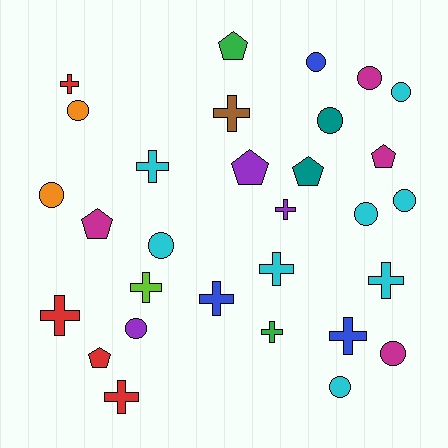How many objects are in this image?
There are 30 objects.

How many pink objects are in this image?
There are no pink objects.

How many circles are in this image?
There are 12 circles.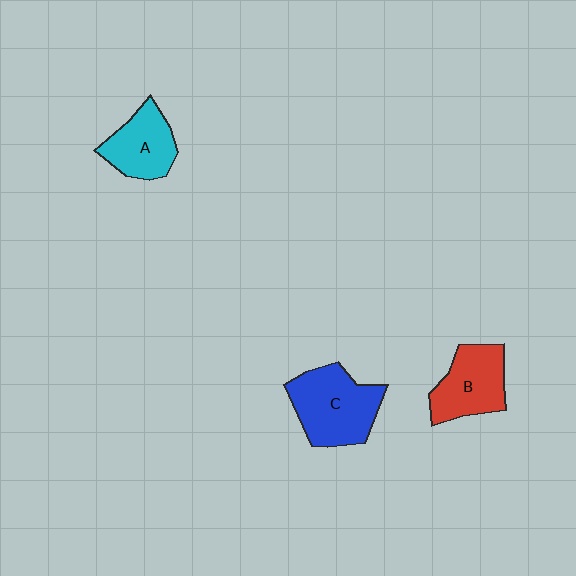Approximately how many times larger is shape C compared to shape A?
Approximately 1.4 times.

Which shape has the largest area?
Shape C (blue).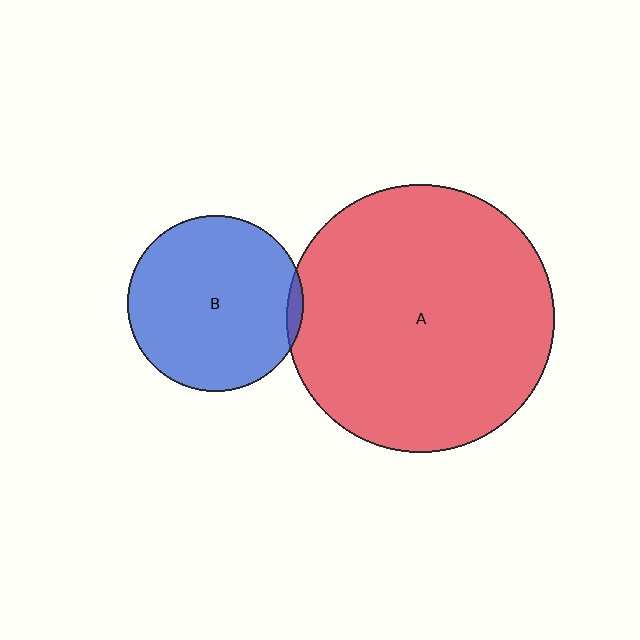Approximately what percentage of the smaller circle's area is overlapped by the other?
Approximately 5%.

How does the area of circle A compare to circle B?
Approximately 2.3 times.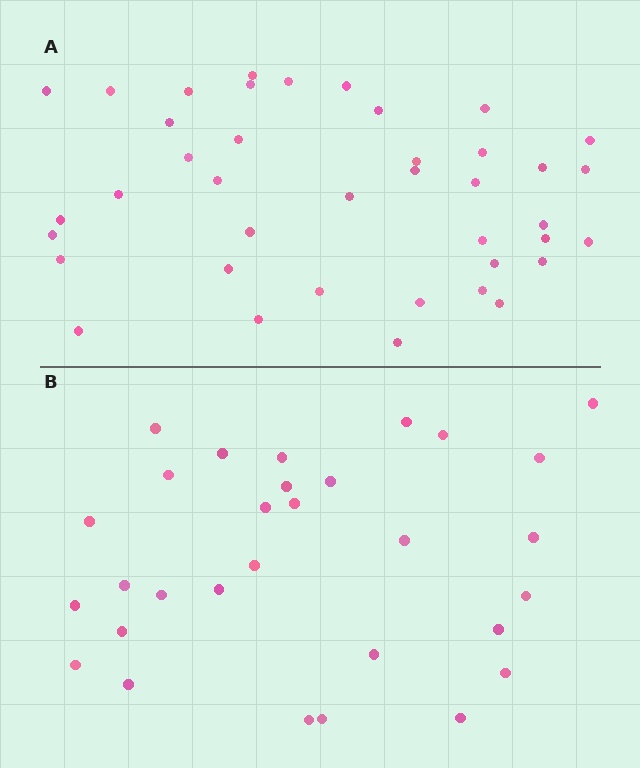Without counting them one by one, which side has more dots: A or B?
Region A (the top region) has more dots.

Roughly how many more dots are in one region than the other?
Region A has roughly 10 or so more dots than region B.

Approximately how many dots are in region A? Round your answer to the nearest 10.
About 40 dots.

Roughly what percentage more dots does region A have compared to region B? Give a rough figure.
About 35% more.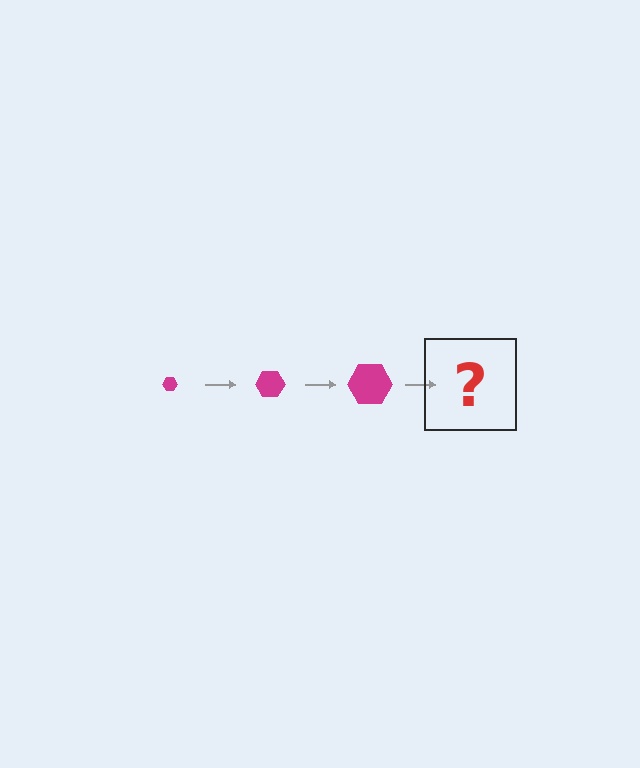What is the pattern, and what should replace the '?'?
The pattern is that the hexagon gets progressively larger each step. The '?' should be a magenta hexagon, larger than the previous one.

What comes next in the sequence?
The next element should be a magenta hexagon, larger than the previous one.